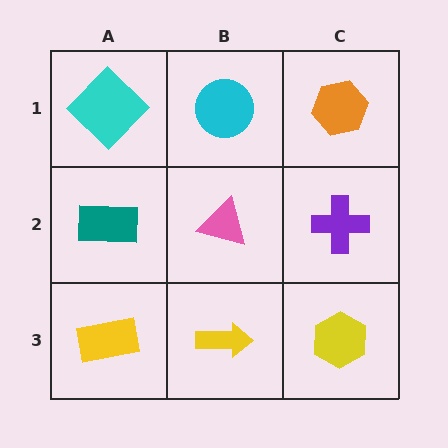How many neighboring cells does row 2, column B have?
4.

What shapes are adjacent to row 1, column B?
A pink triangle (row 2, column B), a cyan diamond (row 1, column A), an orange hexagon (row 1, column C).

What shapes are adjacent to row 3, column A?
A teal rectangle (row 2, column A), a yellow arrow (row 3, column B).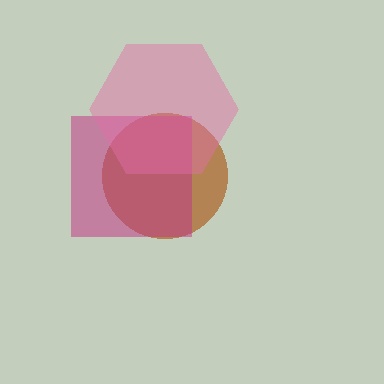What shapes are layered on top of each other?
The layered shapes are: a brown circle, a magenta square, a pink hexagon.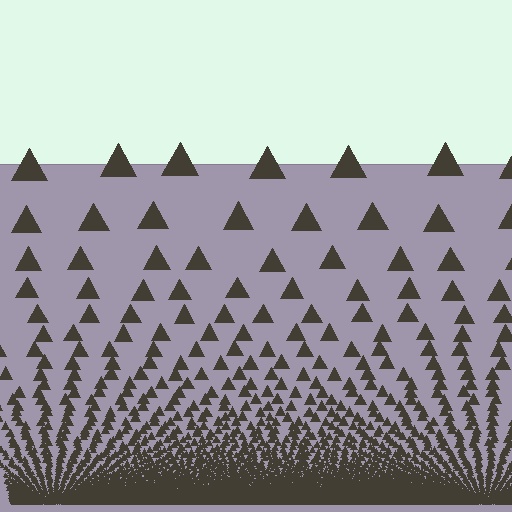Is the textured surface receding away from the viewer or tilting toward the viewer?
The surface appears to tilt toward the viewer. Texture elements get larger and sparser toward the top.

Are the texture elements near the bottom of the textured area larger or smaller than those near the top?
Smaller. The gradient is inverted — elements near the bottom are smaller and denser.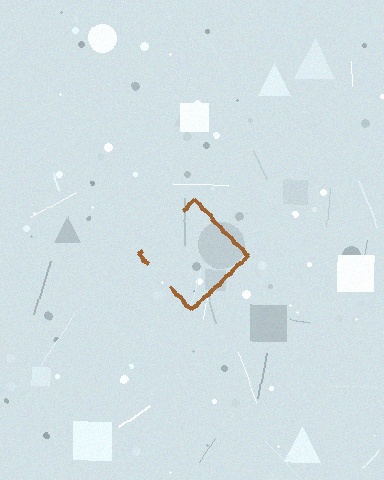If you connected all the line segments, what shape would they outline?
They would outline a diamond.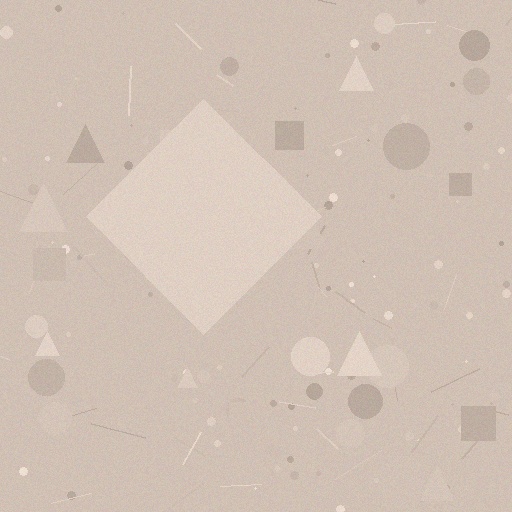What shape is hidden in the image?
A diamond is hidden in the image.